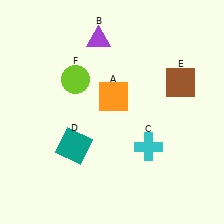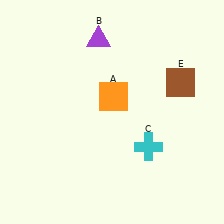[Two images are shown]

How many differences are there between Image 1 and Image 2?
There are 2 differences between the two images.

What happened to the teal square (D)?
The teal square (D) was removed in Image 2. It was in the bottom-left area of Image 1.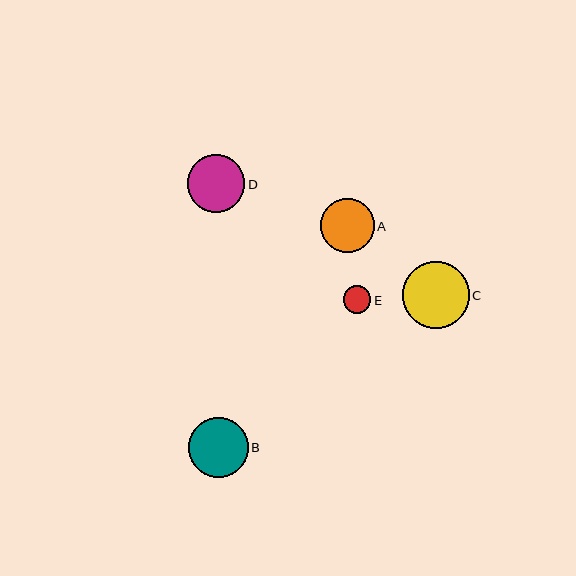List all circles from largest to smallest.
From largest to smallest: C, B, D, A, E.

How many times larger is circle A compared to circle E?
Circle A is approximately 1.9 times the size of circle E.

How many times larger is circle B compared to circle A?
Circle B is approximately 1.1 times the size of circle A.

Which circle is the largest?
Circle C is the largest with a size of approximately 66 pixels.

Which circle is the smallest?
Circle E is the smallest with a size of approximately 28 pixels.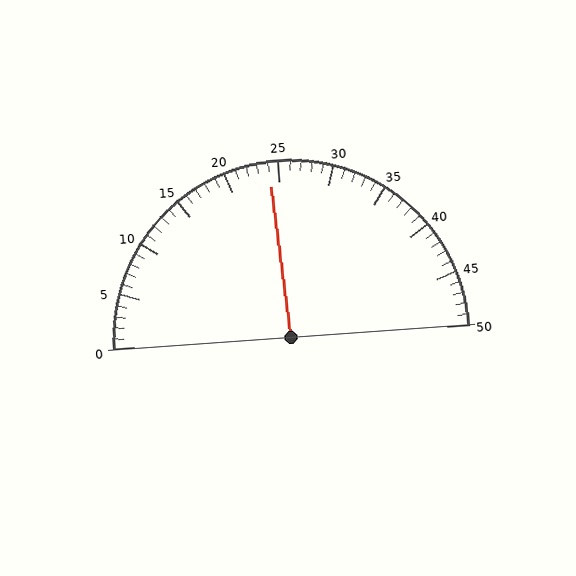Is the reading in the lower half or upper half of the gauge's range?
The reading is in the lower half of the range (0 to 50).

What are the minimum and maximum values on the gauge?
The gauge ranges from 0 to 50.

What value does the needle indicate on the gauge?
The needle indicates approximately 24.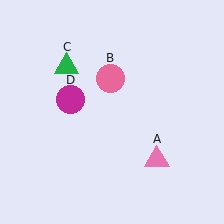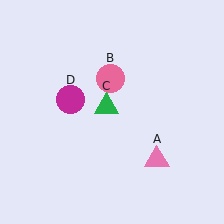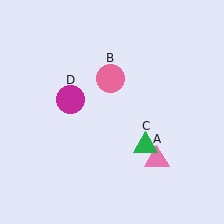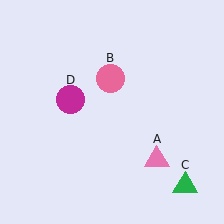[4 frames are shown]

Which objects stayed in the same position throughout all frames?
Pink triangle (object A) and pink circle (object B) and magenta circle (object D) remained stationary.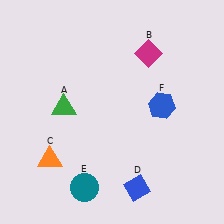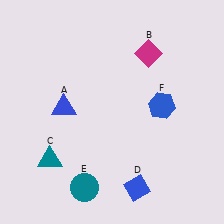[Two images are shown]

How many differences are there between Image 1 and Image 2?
There are 2 differences between the two images.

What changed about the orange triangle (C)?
In Image 1, C is orange. In Image 2, it changed to teal.